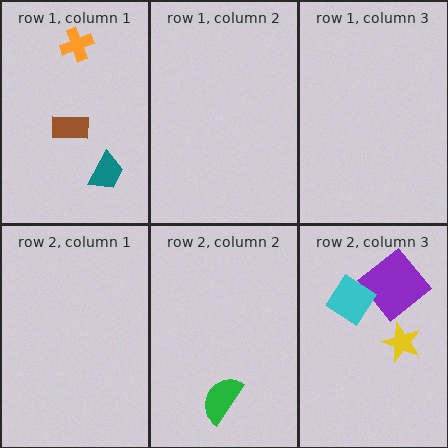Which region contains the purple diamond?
The row 2, column 3 region.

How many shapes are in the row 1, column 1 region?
3.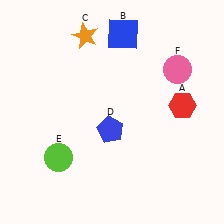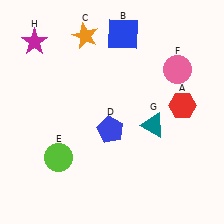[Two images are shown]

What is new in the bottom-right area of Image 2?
A teal triangle (G) was added in the bottom-right area of Image 2.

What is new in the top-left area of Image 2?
A magenta star (H) was added in the top-left area of Image 2.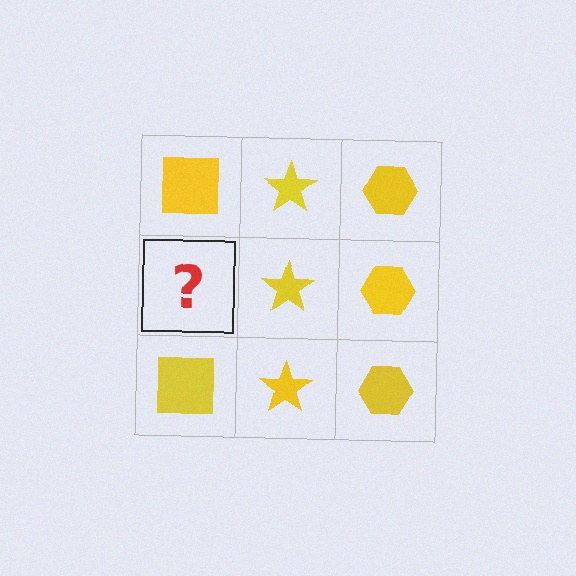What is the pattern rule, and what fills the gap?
The rule is that each column has a consistent shape. The gap should be filled with a yellow square.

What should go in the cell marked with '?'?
The missing cell should contain a yellow square.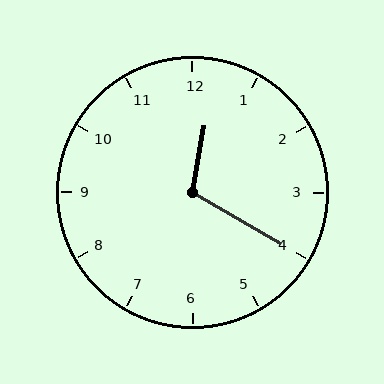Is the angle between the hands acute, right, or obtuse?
It is obtuse.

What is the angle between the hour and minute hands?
Approximately 110 degrees.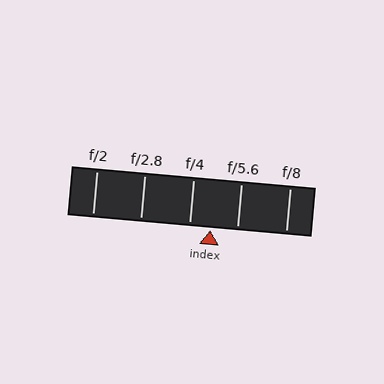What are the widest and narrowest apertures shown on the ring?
The widest aperture shown is f/2 and the narrowest is f/8.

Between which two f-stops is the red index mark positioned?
The index mark is between f/4 and f/5.6.